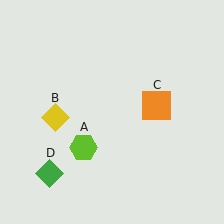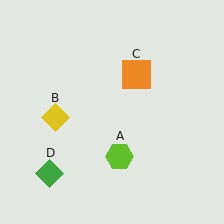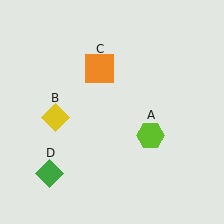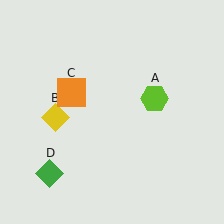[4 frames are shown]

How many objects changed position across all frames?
2 objects changed position: lime hexagon (object A), orange square (object C).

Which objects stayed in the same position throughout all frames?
Yellow diamond (object B) and green diamond (object D) remained stationary.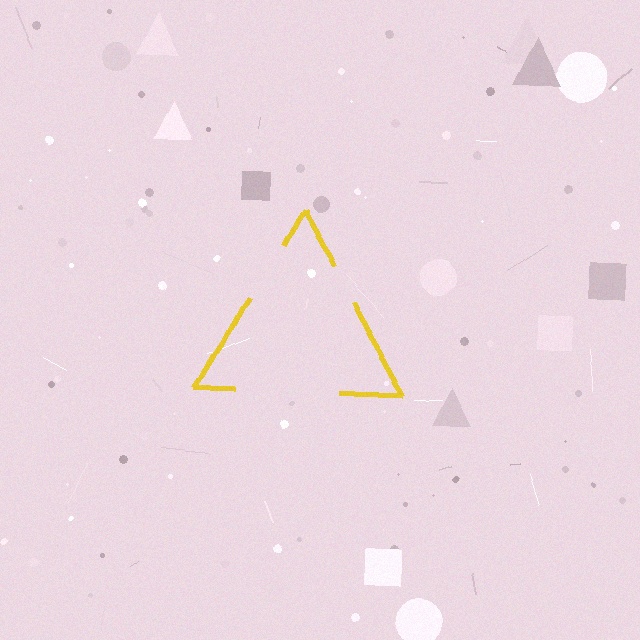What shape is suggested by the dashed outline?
The dashed outline suggests a triangle.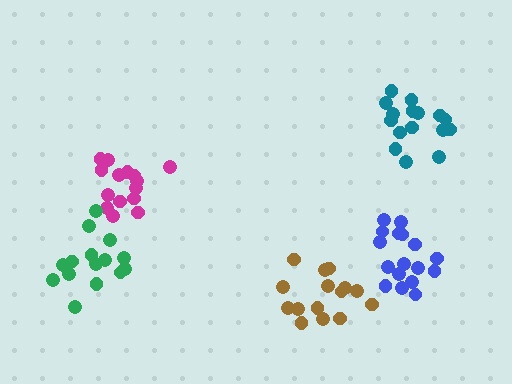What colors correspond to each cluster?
The clusters are colored: magenta, green, brown, blue, teal.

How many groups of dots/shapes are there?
There are 5 groups.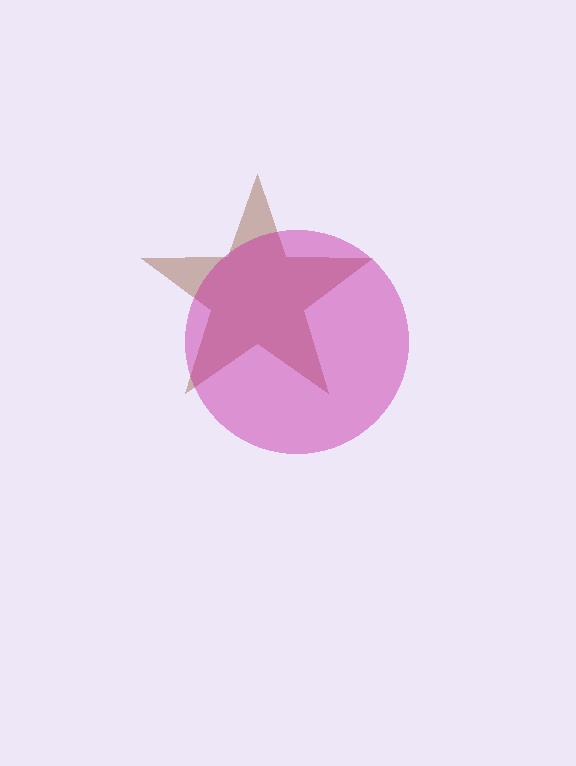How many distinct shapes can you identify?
There are 2 distinct shapes: a brown star, a magenta circle.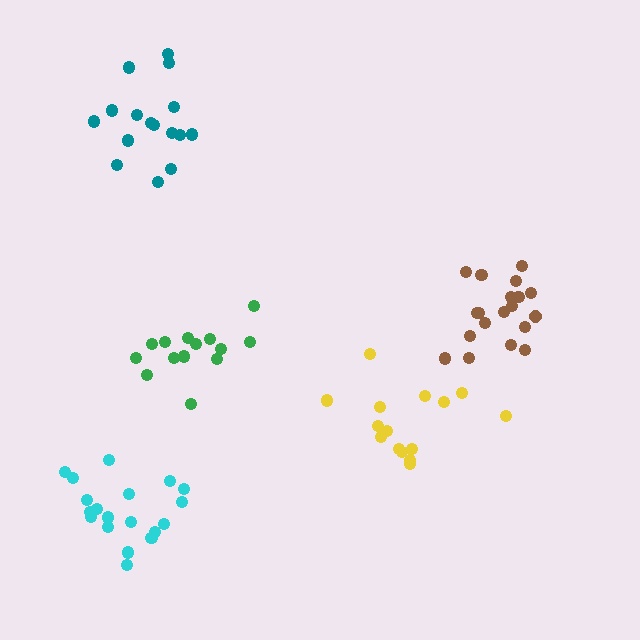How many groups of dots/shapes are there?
There are 5 groups.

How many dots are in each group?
Group 1: 15 dots, Group 2: 16 dots, Group 3: 19 dots, Group 4: 14 dots, Group 5: 19 dots (83 total).